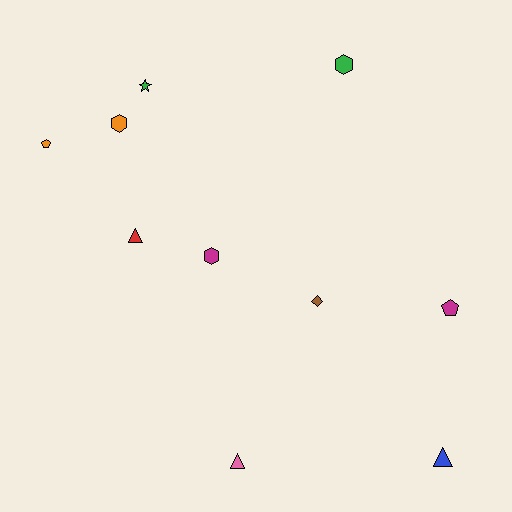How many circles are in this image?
There are no circles.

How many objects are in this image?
There are 10 objects.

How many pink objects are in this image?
There is 1 pink object.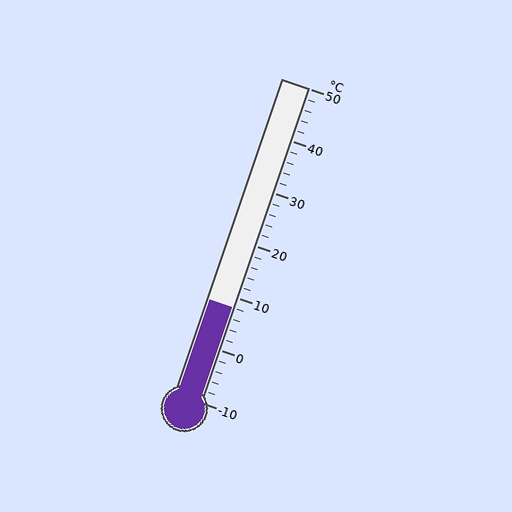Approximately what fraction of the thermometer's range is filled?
The thermometer is filled to approximately 30% of its range.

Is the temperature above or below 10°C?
The temperature is below 10°C.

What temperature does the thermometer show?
The thermometer shows approximately 8°C.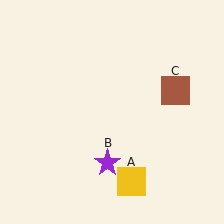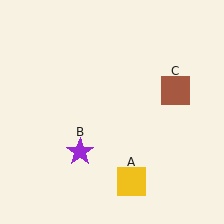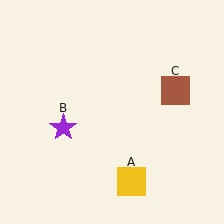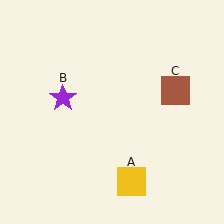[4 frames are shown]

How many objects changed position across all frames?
1 object changed position: purple star (object B).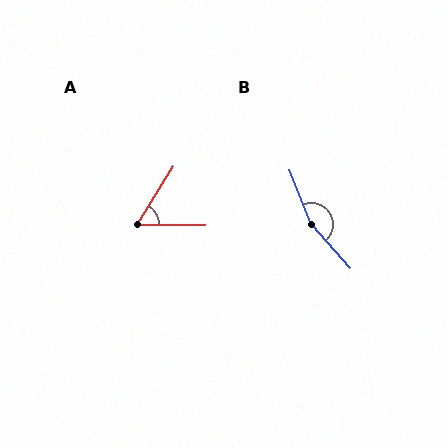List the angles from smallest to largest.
A (58°), B (160°).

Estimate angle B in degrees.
Approximately 160 degrees.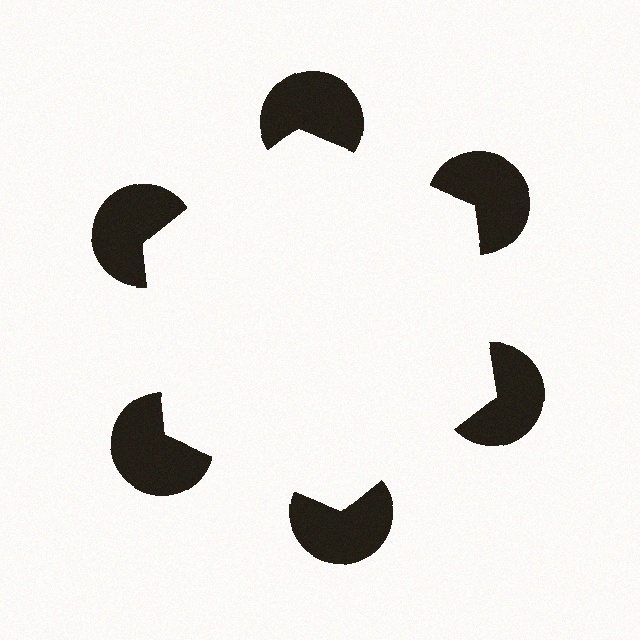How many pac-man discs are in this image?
There are 6 — one at each vertex of the illusory hexagon.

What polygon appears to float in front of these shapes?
An illusory hexagon — its edges are inferred from the aligned wedge cuts in the pac-man discs, not physically drawn.